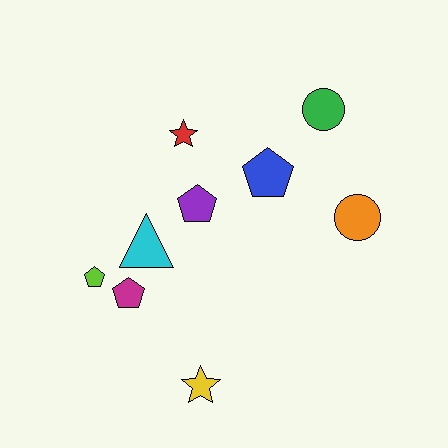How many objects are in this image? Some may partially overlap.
There are 9 objects.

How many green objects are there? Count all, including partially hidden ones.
There is 1 green object.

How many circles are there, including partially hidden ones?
There are 2 circles.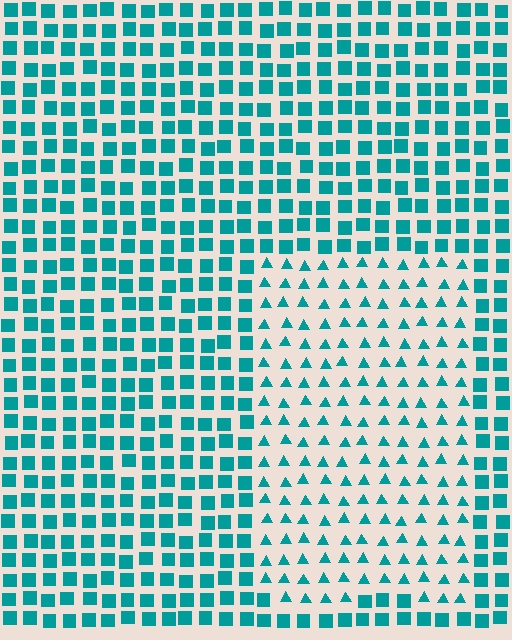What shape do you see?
I see a rectangle.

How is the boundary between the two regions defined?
The boundary is defined by a change in element shape: triangles inside vs. squares outside. All elements share the same color and spacing.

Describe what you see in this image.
The image is filled with small teal elements arranged in a uniform grid. A rectangle-shaped region contains triangles, while the surrounding area contains squares. The boundary is defined purely by the change in element shape.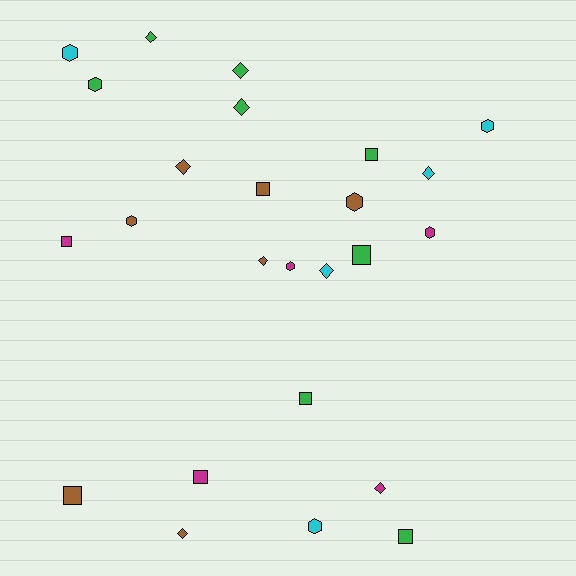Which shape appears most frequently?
Diamond, with 9 objects.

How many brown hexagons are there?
There are 2 brown hexagons.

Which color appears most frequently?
Green, with 8 objects.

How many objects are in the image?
There are 25 objects.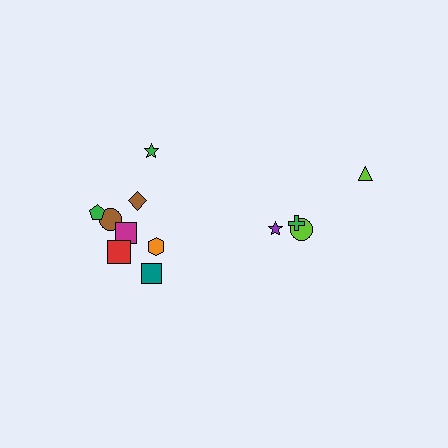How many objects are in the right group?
There are 4 objects.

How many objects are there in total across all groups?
There are 12 objects.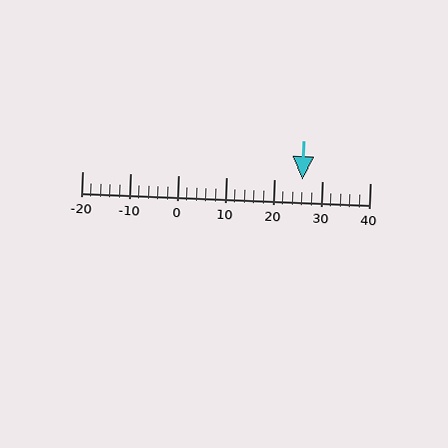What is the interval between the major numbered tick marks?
The major tick marks are spaced 10 units apart.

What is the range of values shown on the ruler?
The ruler shows values from -20 to 40.